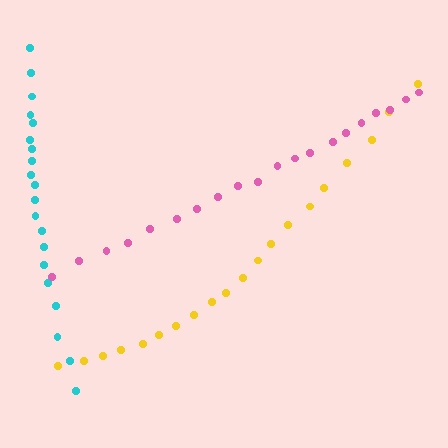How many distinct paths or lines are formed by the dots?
There are 3 distinct paths.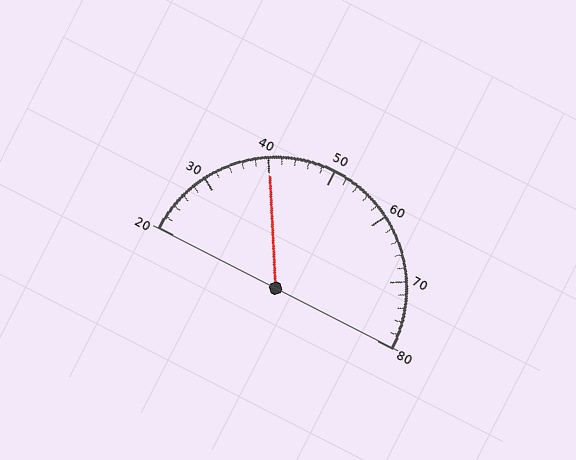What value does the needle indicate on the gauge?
The needle indicates approximately 40.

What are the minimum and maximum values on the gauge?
The gauge ranges from 20 to 80.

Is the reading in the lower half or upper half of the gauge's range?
The reading is in the lower half of the range (20 to 80).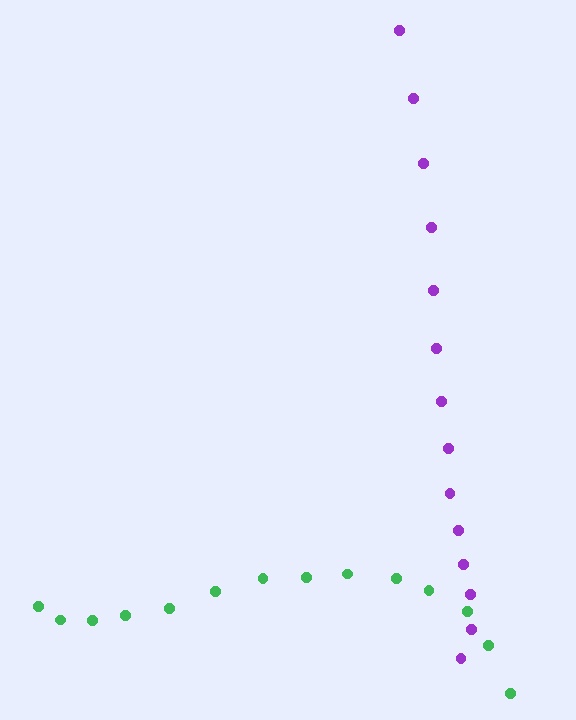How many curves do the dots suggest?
There are 2 distinct paths.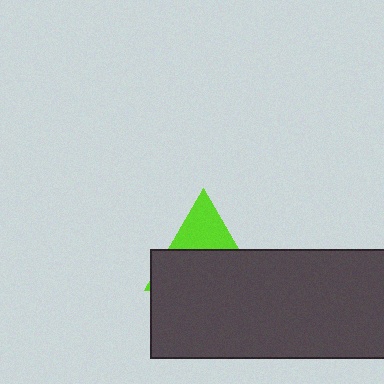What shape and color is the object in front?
The object in front is a dark gray rectangle.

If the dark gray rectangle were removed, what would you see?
You would see the complete lime triangle.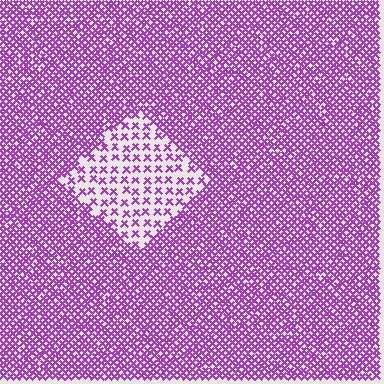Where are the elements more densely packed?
The elements are more densely packed outside the diamond boundary.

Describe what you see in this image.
The image contains small purple elements arranged at two different densities. A diamond-shaped region is visible where the elements are less densely packed than the surrounding area.